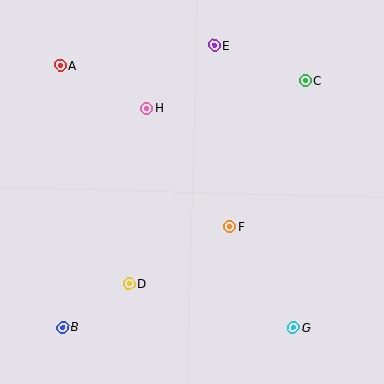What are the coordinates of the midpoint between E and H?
The midpoint between E and H is at (180, 77).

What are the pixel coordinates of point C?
Point C is at (305, 81).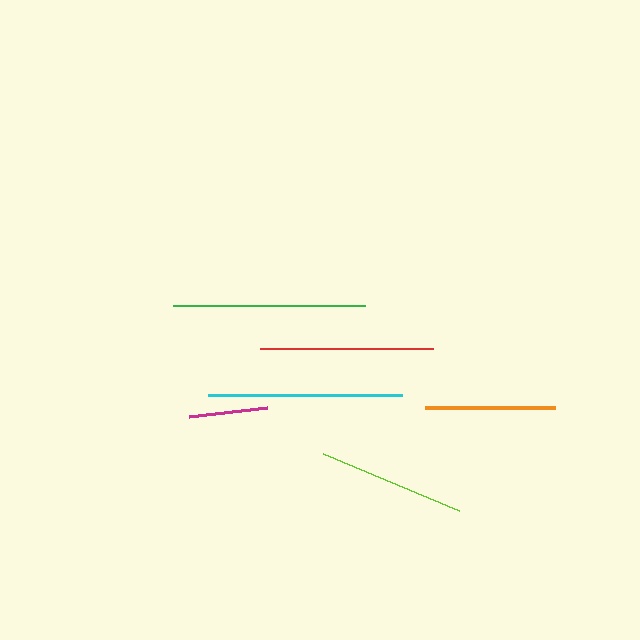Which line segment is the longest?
The cyan line is the longest at approximately 194 pixels.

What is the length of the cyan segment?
The cyan segment is approximately 194 pixels long.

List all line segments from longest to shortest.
From longest to shortest: cyan, green, red, lime, orange, magenta.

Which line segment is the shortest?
The magenta line is the shortest at approximately 78 pixels.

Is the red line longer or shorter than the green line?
The green line is longer than the red line.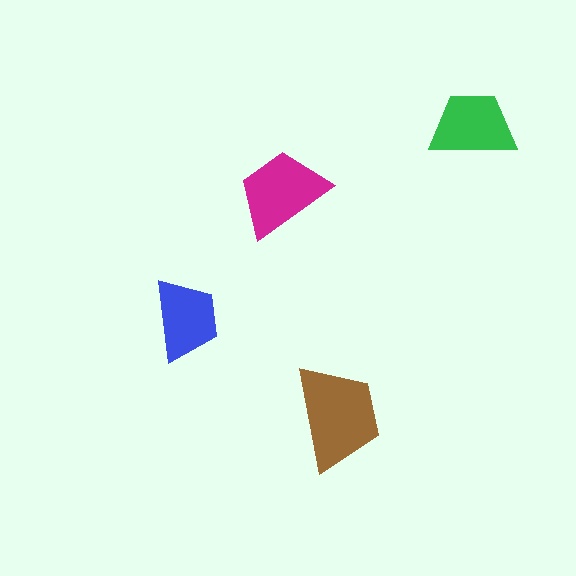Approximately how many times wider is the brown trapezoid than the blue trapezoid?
About 1.5 times wider.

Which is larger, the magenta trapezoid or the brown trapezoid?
The brown one.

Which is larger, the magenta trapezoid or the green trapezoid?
The magenta one.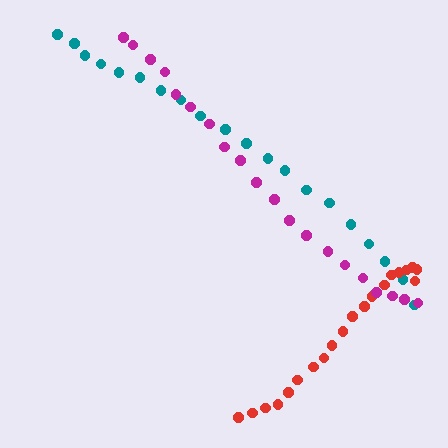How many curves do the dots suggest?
There are 3 distinct paths.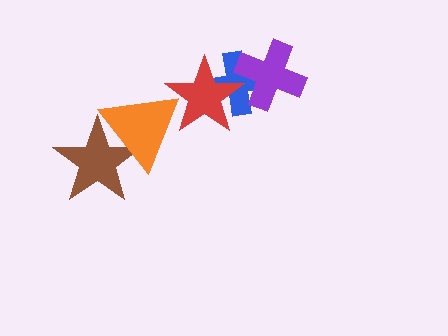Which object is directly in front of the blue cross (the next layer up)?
The red star is directly in front of the blue cross.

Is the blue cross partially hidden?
Yes, it is partially covered by another shape.